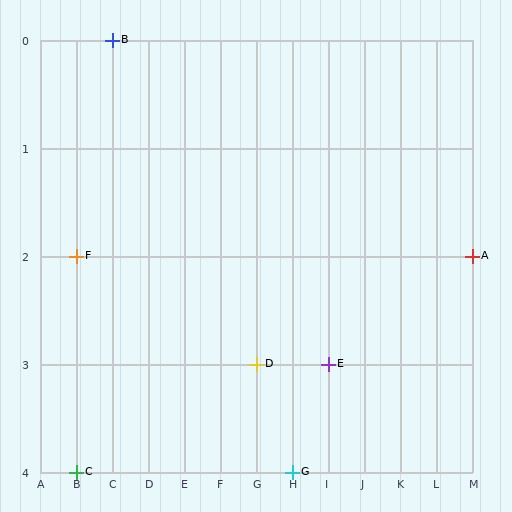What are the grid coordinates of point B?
Point B is at grid coordinates (C, 0).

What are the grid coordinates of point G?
Point G is at grid coordinates (H, 4).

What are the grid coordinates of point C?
Point C is at grid coordinates (B, 4).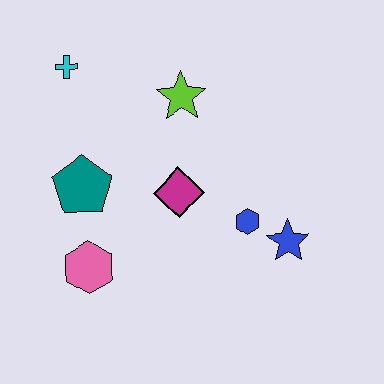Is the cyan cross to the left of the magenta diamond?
Yes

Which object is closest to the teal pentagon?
The pink hexagon is closest to the teal pentagon.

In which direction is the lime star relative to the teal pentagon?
The lime star is to the right of the teal pentagon.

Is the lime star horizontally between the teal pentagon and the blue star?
Yes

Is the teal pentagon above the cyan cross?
No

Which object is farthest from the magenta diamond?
The cyan cross is farthest from the magenta diamond.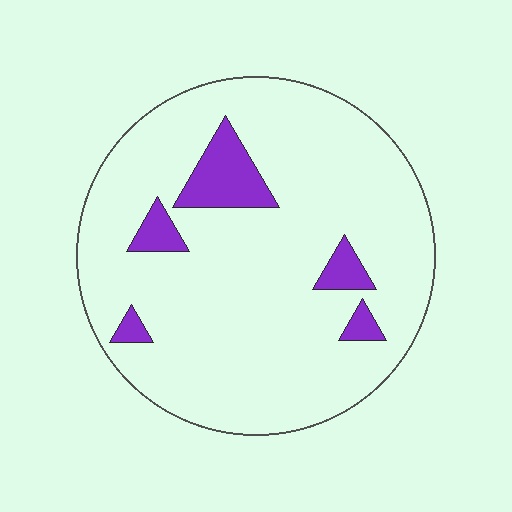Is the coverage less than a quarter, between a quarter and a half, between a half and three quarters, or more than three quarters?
Less than a quarter.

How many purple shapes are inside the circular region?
5.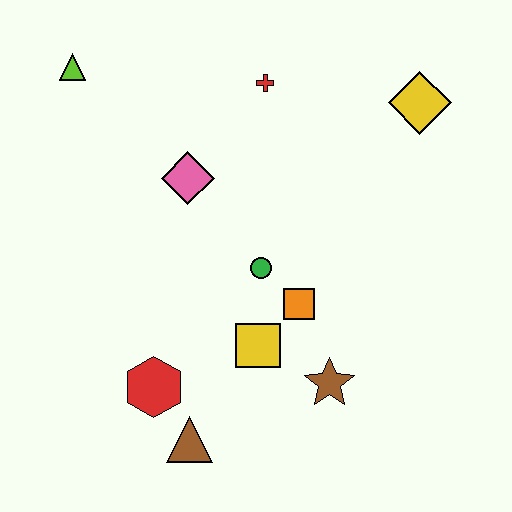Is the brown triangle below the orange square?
Yes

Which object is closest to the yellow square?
The orange square is closest to the yellow square.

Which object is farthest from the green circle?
The lime triangle is farthest from the green circle.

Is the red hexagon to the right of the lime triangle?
Yes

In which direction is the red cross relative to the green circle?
The red cross is above the green circle.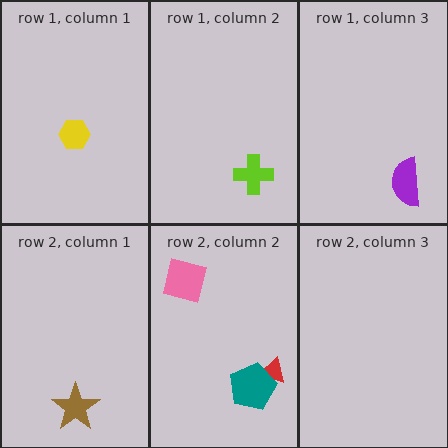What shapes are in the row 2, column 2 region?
The red triangle, the teal pentagon, the pink square.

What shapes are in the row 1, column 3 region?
The purple semicircle.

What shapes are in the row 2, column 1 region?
The brown star.